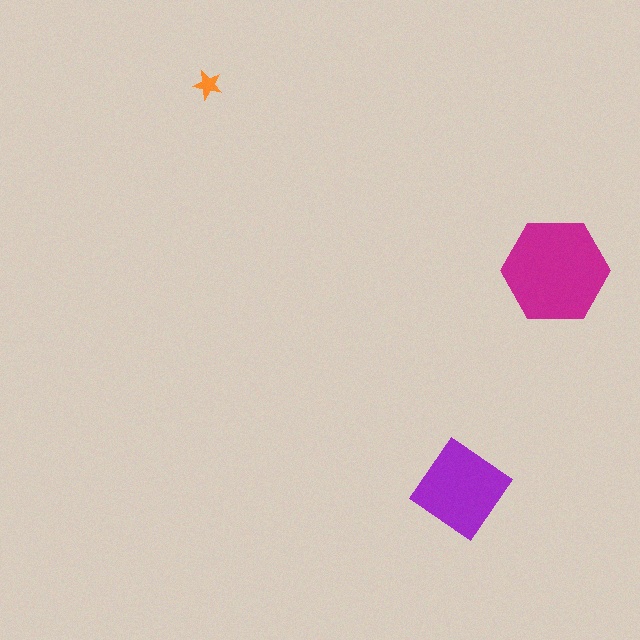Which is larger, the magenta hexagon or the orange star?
The magenta hexagon.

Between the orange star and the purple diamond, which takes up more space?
The purple diamond.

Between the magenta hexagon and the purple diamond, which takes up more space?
The magenta hexagon.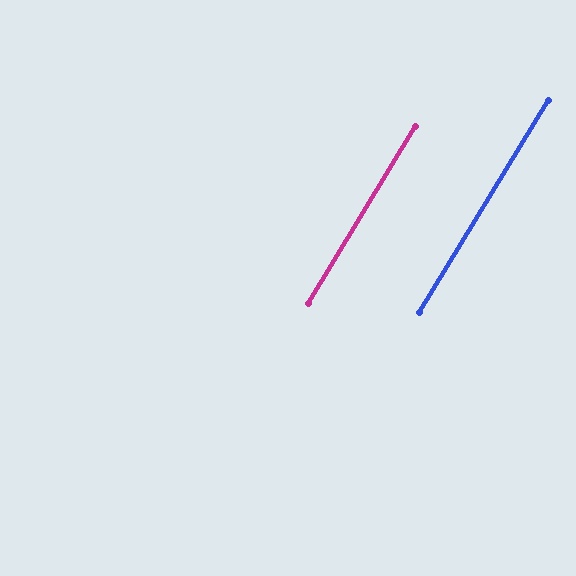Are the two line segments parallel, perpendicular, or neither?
Parallel — their directions differ by only 0.2°.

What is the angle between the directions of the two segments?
Approximately 0 degrees.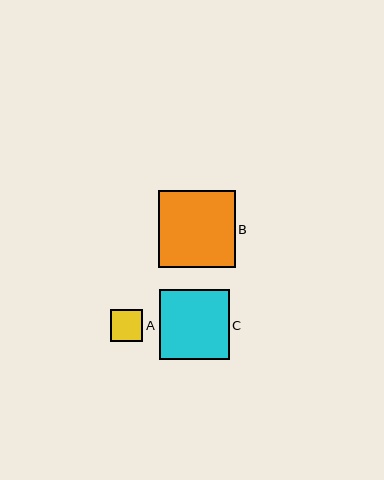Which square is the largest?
Square B is the largest with a size of approximately 77 pixels.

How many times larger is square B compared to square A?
Square B is approximately 2.4 times the size of square A.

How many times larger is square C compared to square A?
Square C is approximately 2.2 times the size of square A.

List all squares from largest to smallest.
From largest to smallest: B, C, A.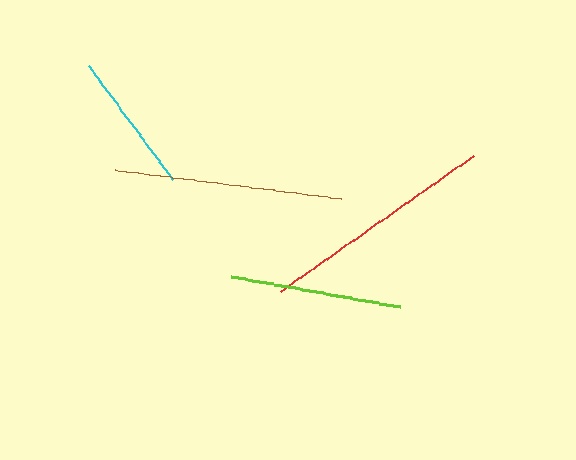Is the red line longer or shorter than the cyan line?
The red line is longer than the cyan line.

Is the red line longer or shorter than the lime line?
The red line is longer than the lime line.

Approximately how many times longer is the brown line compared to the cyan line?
The brown line is approximately 1.6 times the length of the cyan line.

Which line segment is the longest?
The red line is the longest at approximately 237 pixels.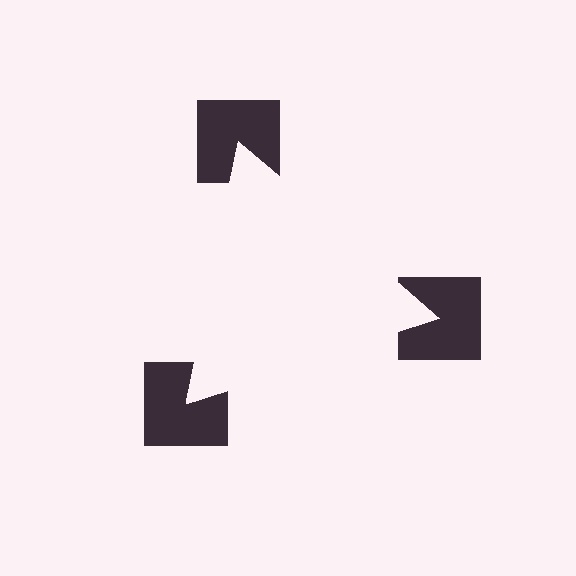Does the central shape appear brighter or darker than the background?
It typically appears slightly brighter than the background, even though no actual brightness change is drawn.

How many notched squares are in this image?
There are 3 — one at each vertex of the illusory triangle.